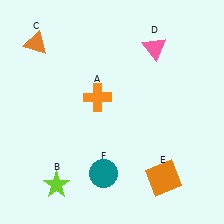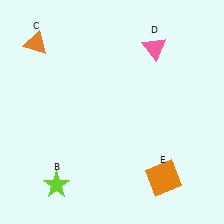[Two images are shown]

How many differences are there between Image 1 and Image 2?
There are 2 differences between the two images.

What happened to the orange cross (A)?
The orange cross (A) was removed in Image 2. It was in the top-left area of Image 1.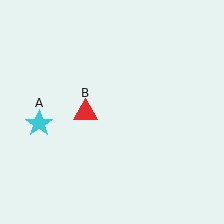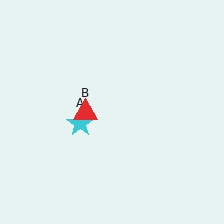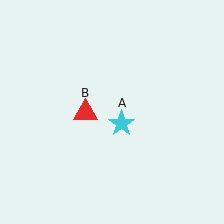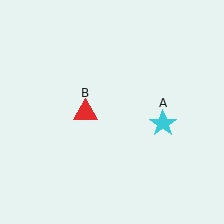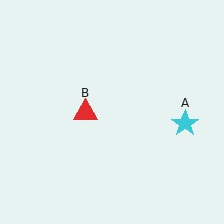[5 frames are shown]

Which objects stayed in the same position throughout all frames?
Red triangle (object B) remained stationary.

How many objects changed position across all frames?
1 object changed position: cyan star (object A).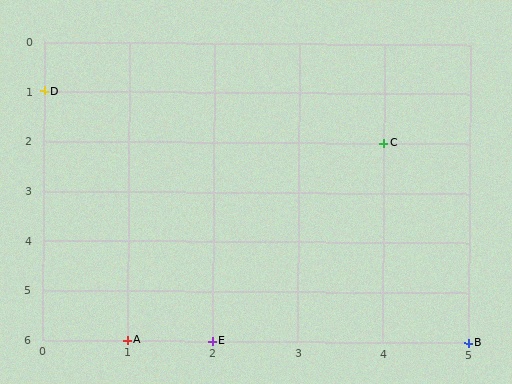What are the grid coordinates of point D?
Point D is at grid coordinates (0, 1).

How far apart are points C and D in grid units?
Points C and D are 4 columns and 1 row apart (about 4.1 grid units diagonally).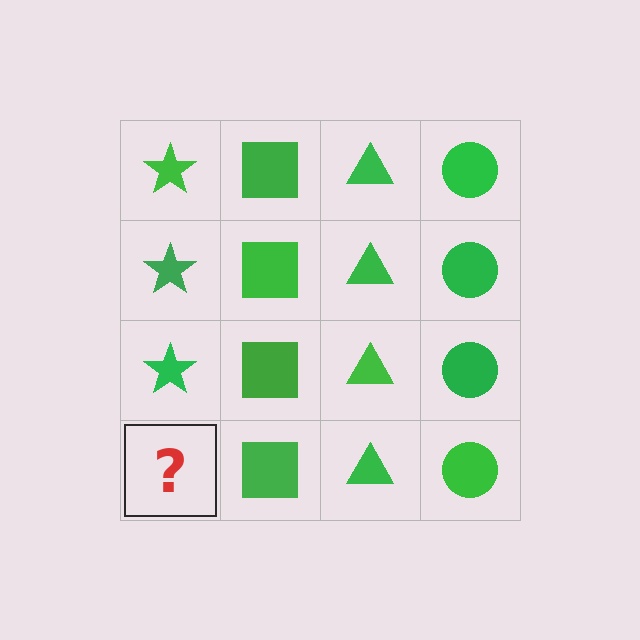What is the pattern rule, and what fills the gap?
The rule is that each column has a consistent shape. The gap should be filled with a green star.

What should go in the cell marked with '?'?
The missing cell should contain a green star.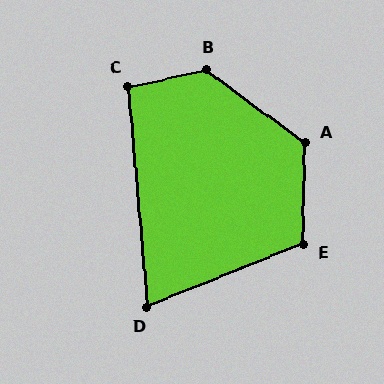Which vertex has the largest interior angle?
B, at approximately 131 degrees.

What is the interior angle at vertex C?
Approximately 98 degrees (obtuse).